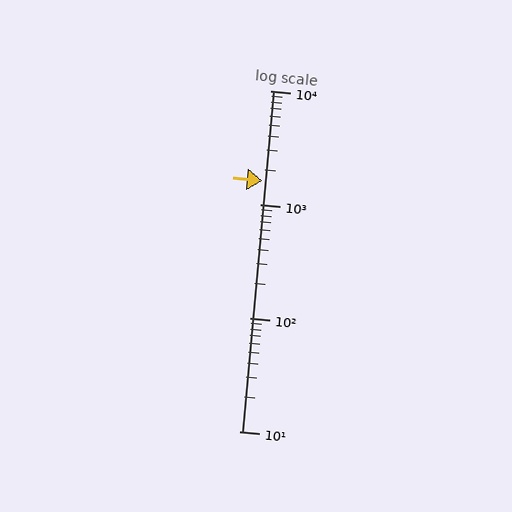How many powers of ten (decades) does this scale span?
The scale spans 3 decades, from 10 to 10000.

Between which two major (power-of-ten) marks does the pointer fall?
The pointer is between 1000 and 10000.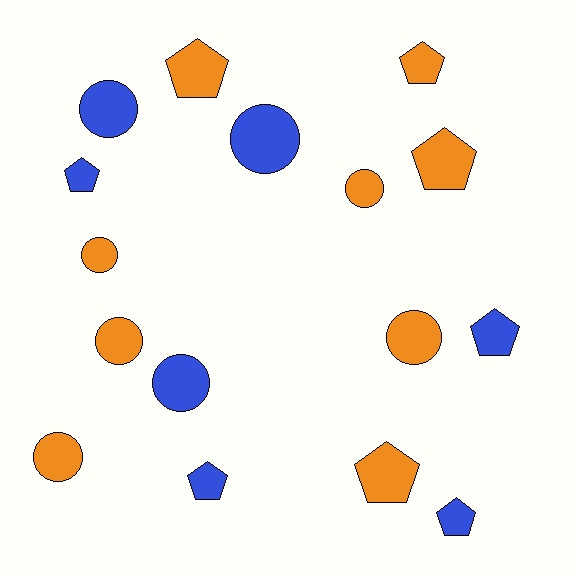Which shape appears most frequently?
Circle, with 8 objects.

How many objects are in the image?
There are 16 objects.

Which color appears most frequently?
Orange, with 9 objects.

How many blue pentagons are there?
There are 4 blue pentagons.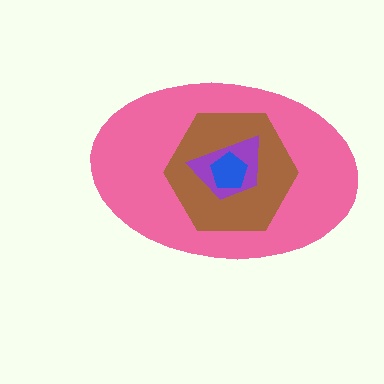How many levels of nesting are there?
4.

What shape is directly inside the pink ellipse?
The brown hexagon.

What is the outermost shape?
The pink ellipse.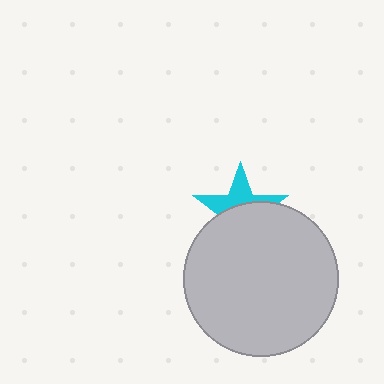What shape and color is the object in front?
The object in front is a light gray circle.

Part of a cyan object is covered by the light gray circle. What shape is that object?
It is a star.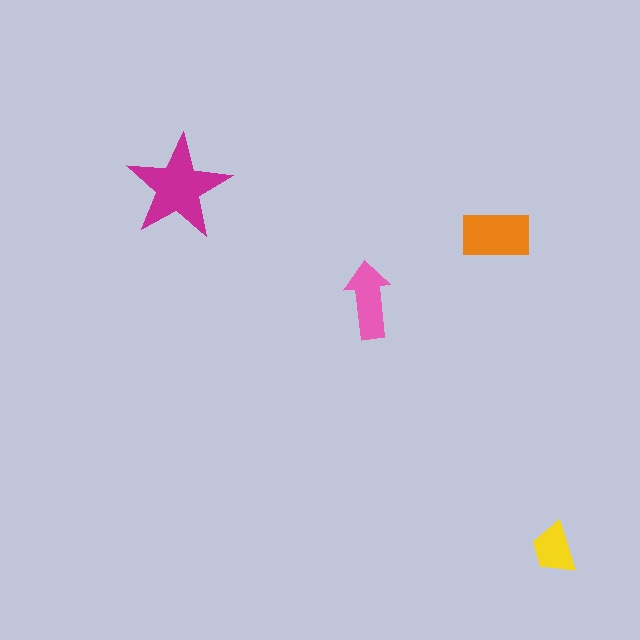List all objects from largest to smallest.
The magenta star, the orange rectangle, the pink arrow, the yellow trapezoid.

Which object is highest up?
The magenta star is topmost.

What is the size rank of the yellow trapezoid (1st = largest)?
4th.